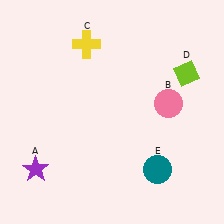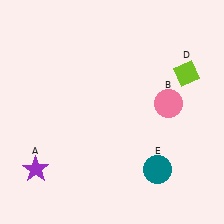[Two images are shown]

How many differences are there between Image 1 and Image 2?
There is 1 difference between the two images.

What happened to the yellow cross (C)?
The yellow cross (C) was removed in Image 2. It was in the top-left area of Image 1.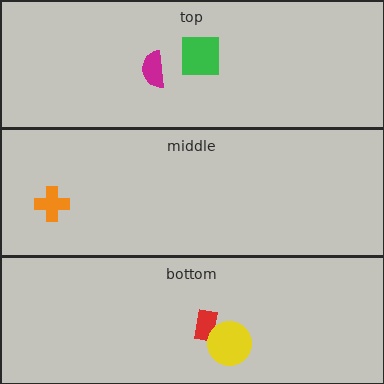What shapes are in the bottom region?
The red rectangle, the yellow circle.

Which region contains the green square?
The top region.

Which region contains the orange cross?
The middle region.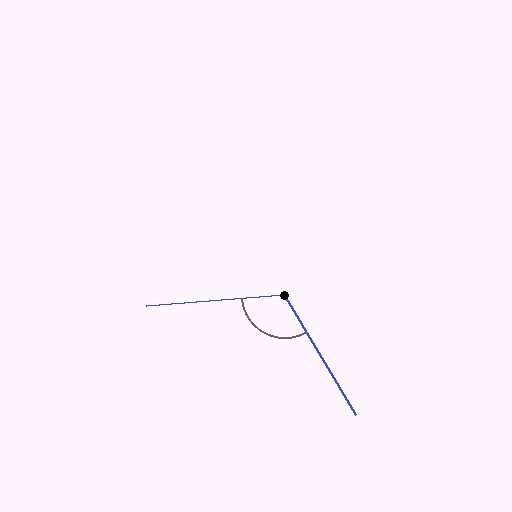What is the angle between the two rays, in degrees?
Approximately 116 degrees.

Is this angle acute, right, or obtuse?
It is obtuse.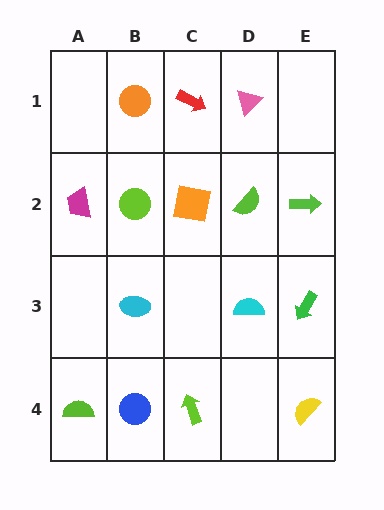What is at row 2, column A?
A magenta trapezoid.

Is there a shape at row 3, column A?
No, that cell is empty.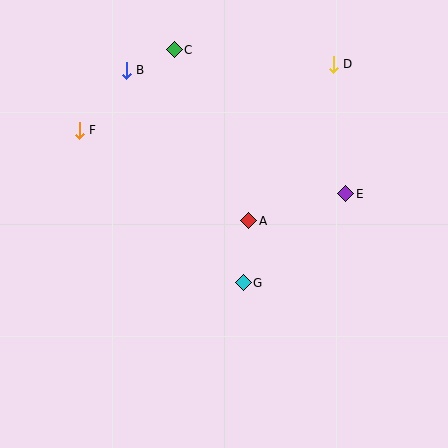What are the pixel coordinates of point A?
Point A is at (249, 221).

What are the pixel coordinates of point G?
Point G is at (243, 283).